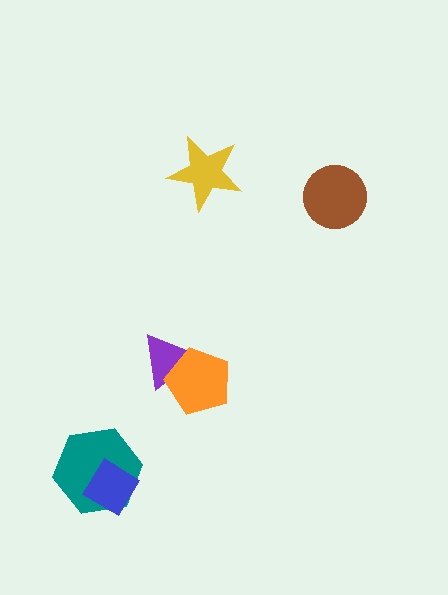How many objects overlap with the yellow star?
0 objects overlap with the yellow star.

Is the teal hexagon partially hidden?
Yes, it is partially covered by another shape.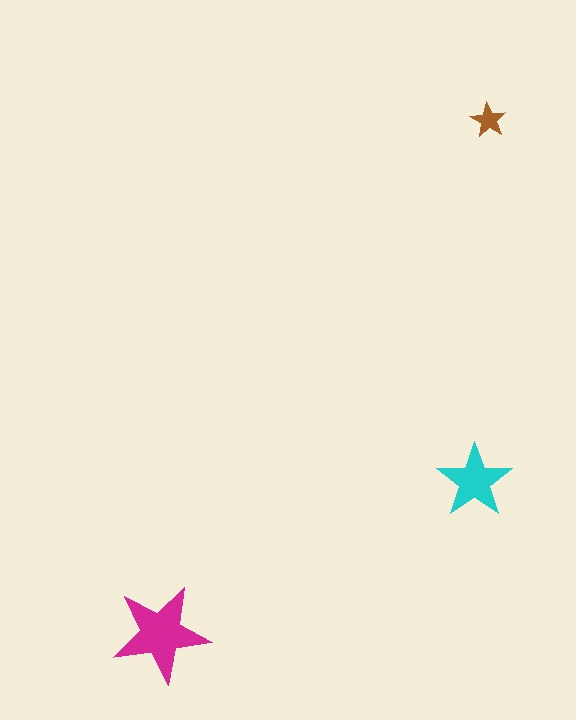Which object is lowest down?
The magenta star is bottommost.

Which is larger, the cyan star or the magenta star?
The magenta one.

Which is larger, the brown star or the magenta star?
The magenta one.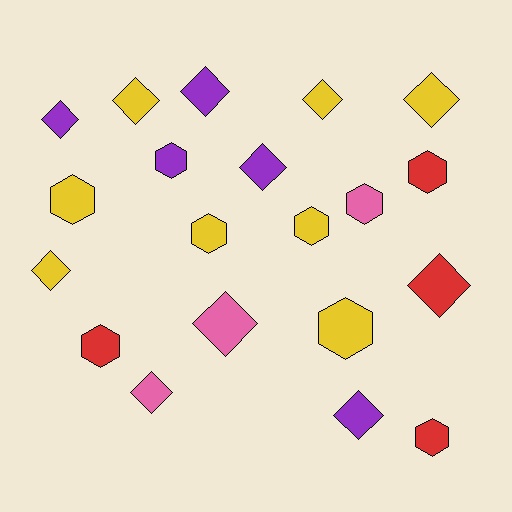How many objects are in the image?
There are 20 objects.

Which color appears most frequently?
Yellow, with 8 objects.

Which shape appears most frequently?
Diamond, with 11 objects.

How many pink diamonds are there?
There are 2 pink diamonds.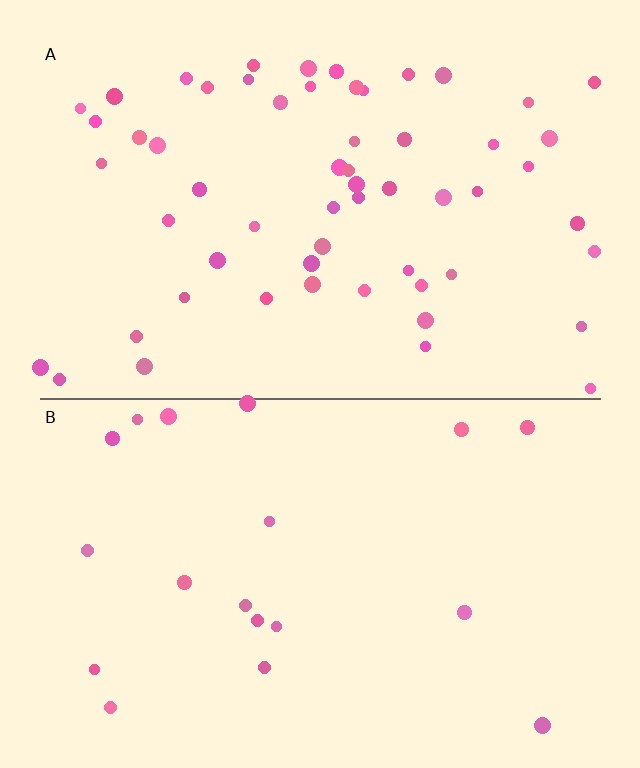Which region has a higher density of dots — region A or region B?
A (the top).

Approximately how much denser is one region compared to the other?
Approximately 3.0× — region A over region B.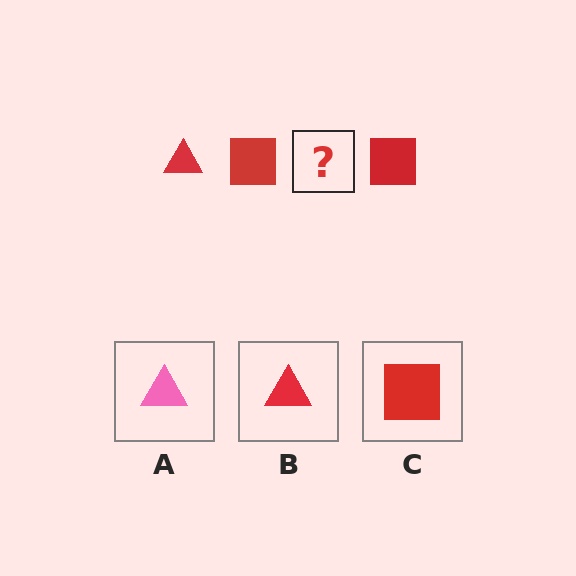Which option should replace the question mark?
Option B.